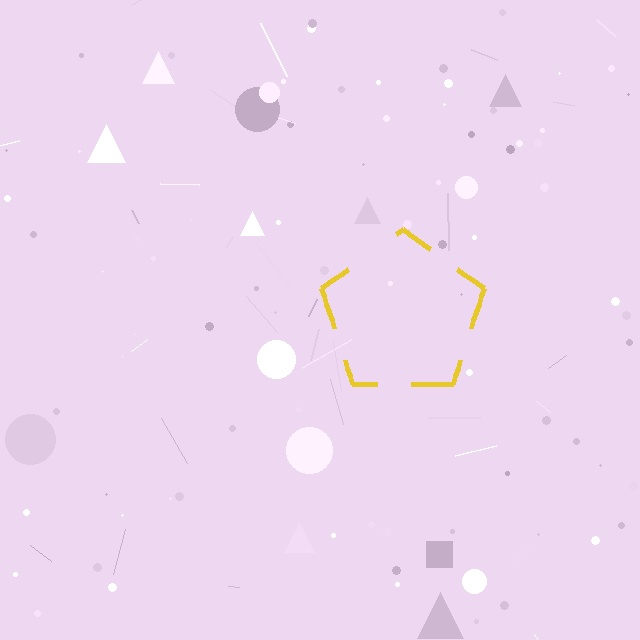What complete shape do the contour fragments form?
The contour fragments form a pentagon.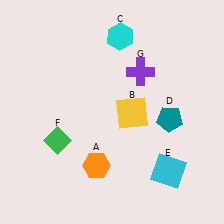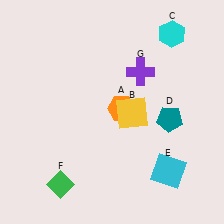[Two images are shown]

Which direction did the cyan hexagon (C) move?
The cyan hexagon (C) moved right.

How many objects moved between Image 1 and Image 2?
3 objects moved between the two images.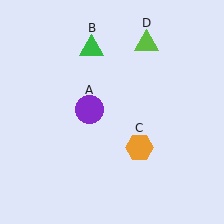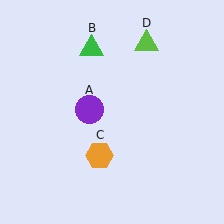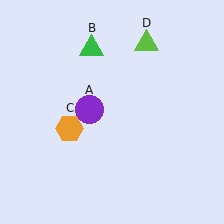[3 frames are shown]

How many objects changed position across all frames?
1 object changed position: orange hexagon (object C).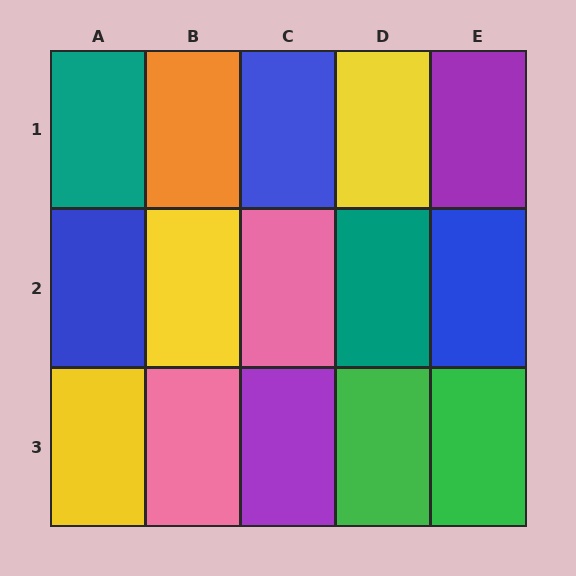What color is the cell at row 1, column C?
Blue.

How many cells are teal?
2 cells are teal.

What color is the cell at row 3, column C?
Purple.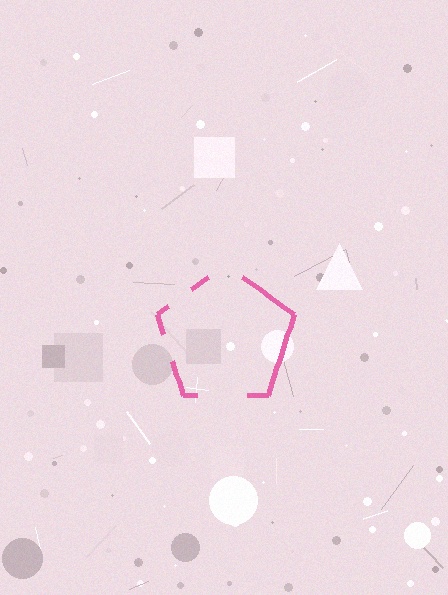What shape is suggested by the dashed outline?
The dashed outline suggests a pentagon.